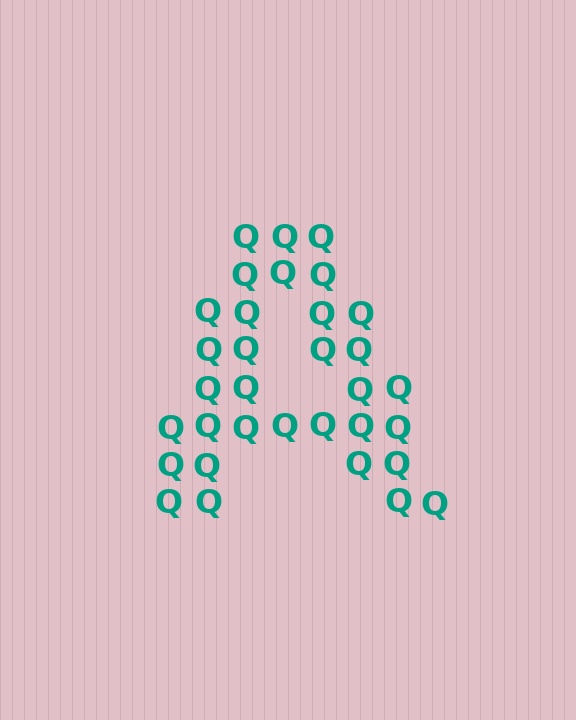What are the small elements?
The small elements are letter Q's.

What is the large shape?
The large shape is the letter A.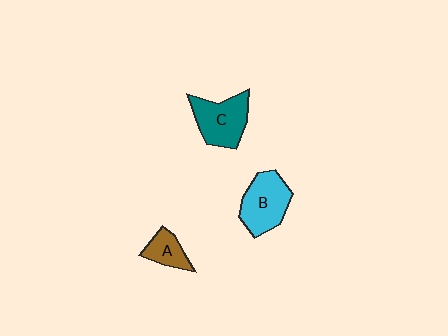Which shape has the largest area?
Shape B (cyan).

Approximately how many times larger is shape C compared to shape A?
Approximately 1.9 times.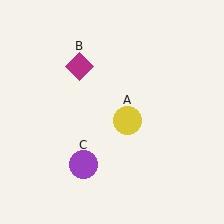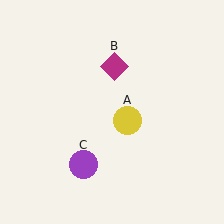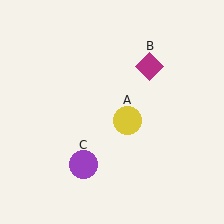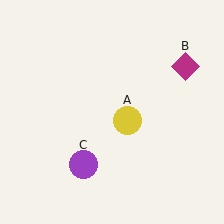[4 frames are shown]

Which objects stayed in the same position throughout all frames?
Yellow circle (object A) and purple circle (object C) remained stationary.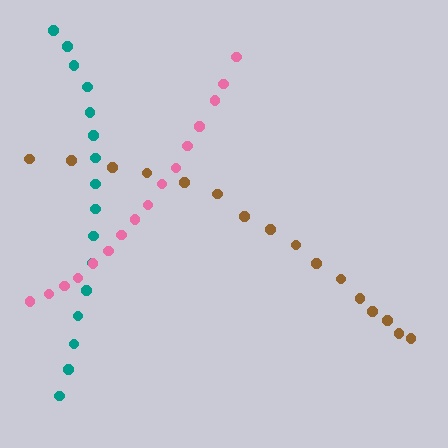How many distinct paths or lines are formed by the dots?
There are 3 distinct paths.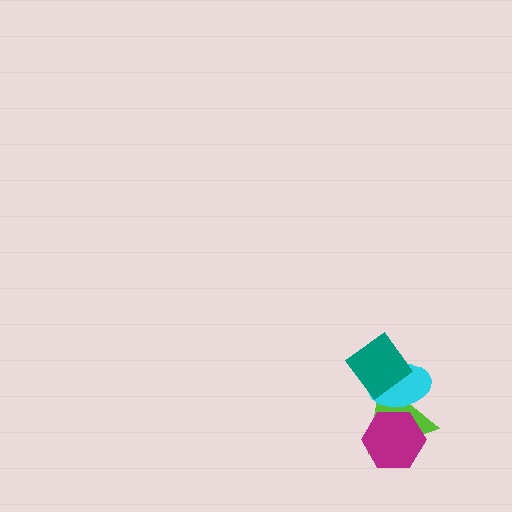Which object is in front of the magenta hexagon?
The cyan ellipse is in front of the magenta hexagon.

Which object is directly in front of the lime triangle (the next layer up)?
The magenta hexagon is directly in front of the lime triangle.